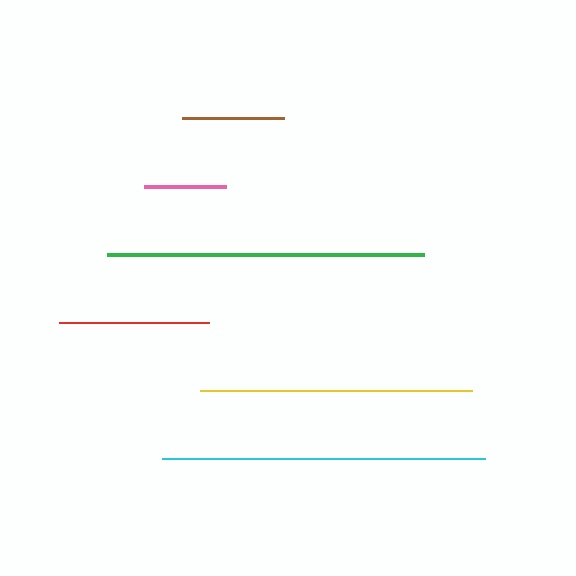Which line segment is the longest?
The cyan line is the longest at approximately 323 pixels.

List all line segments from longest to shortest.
From longest to shortest: cyan, green, yellow, red, brown, pink.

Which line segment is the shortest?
The pink line is the shortest at approximately 81 pixels.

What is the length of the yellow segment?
The yellow segment is approximately 272 pixels long.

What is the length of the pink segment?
The pink segment is approximately 81 pixels long.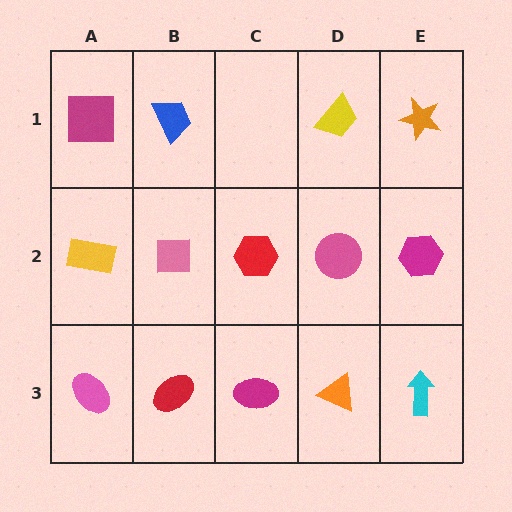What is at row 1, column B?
A blue trapezoid.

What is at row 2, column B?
A pink square.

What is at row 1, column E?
An orange star.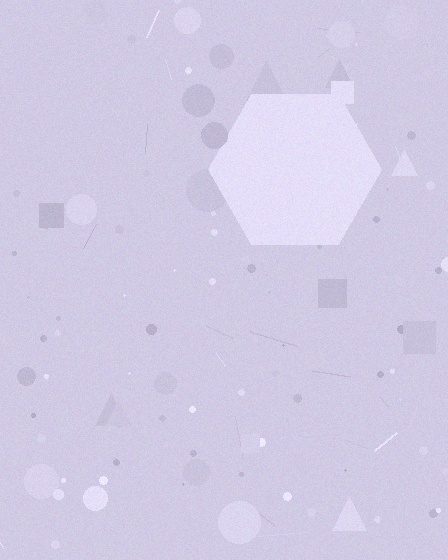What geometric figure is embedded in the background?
A hexagon is embedded in the background.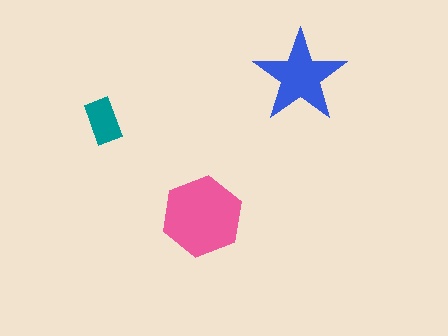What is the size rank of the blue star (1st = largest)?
2nd.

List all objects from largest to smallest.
The pink hexagon, the blue star, the teal rectangle.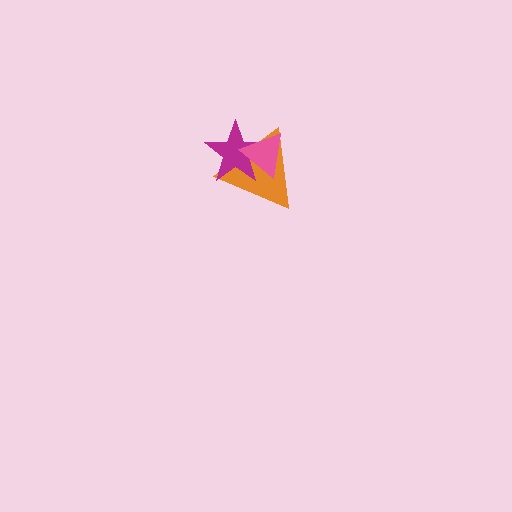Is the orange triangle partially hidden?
Yes, it is partially covered by another shape.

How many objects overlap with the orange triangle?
2 objects overlap with the orange triangle.